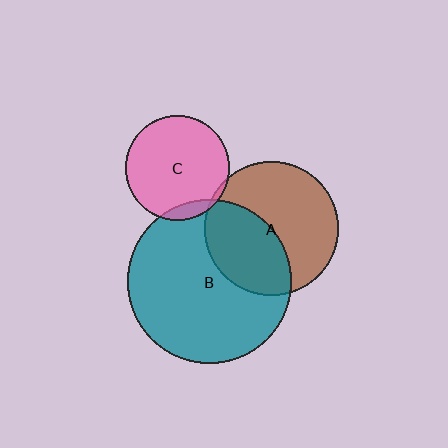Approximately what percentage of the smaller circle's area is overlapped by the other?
Approximately 5%.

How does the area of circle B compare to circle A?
Approximately 1.5 times.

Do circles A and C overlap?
Yes.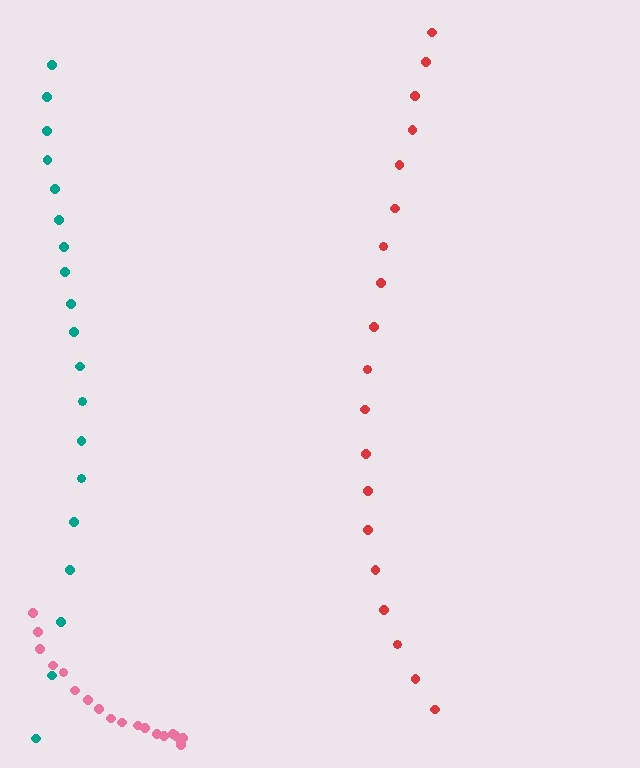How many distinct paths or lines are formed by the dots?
There are 3 distinct paths.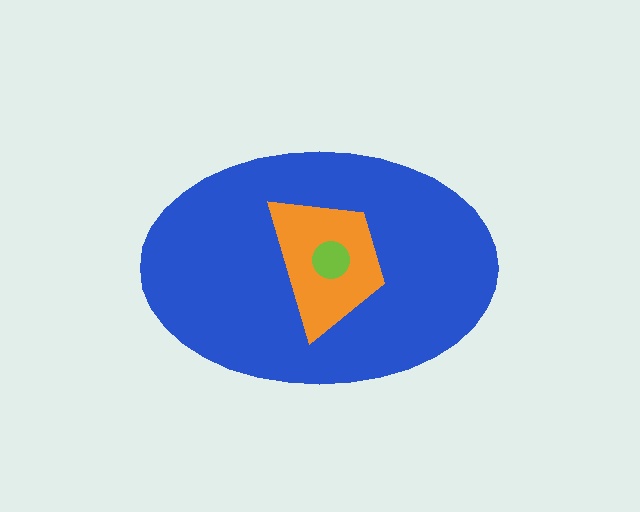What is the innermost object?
The lime circle.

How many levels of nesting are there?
3.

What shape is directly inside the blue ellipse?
The orange trapezoid.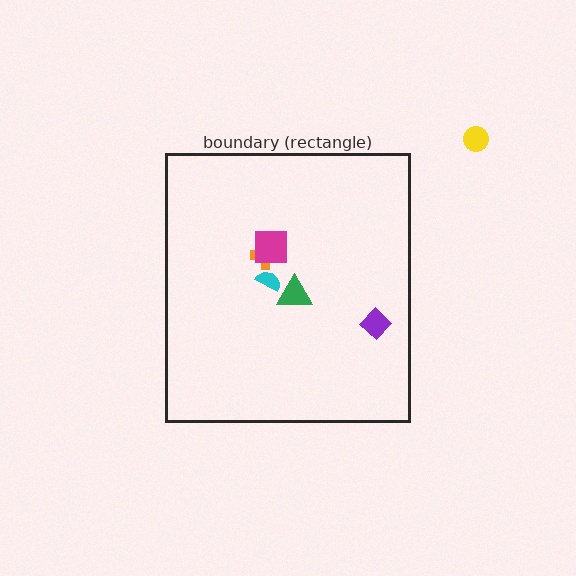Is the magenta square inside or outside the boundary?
Inside.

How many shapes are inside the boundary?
5 inside, 1 outside.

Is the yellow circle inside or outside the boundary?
Outside.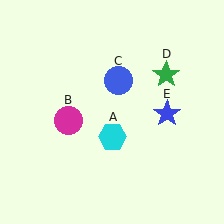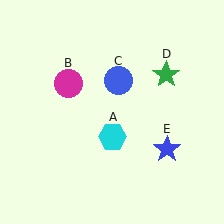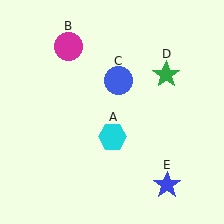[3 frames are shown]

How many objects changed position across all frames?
2 objects changed position: magenta circle (object B), blue star (object E).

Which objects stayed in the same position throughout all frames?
Cyan hexagon (object A) and blue circle (object C) and green star (object D) remained stationary.